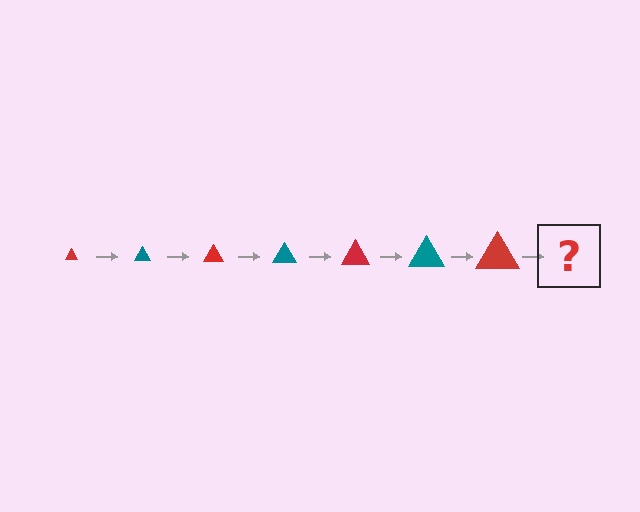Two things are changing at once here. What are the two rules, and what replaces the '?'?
The two rules are that the triangle grows larger each step and the color cycles through red and teal. The '?' should be a teal triangle, larger than the previous one.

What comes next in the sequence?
The next element should be a teal triangle, larger than the previous one.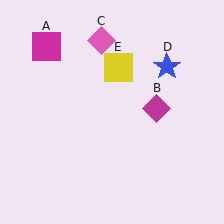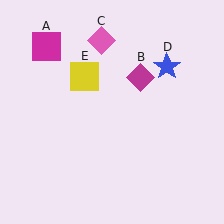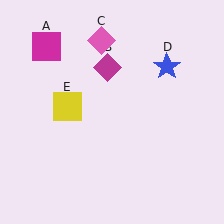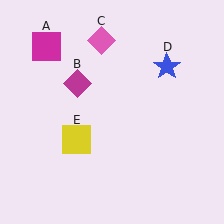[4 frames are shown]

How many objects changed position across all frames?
2 objects changed position: magenta diamond (object B), yellow square (object E).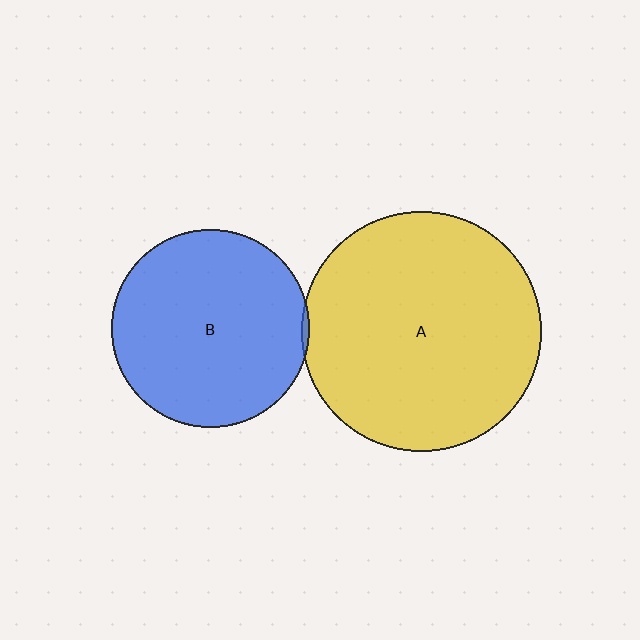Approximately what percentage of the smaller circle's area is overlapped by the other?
Approximately 5%.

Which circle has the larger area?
Circle A (yellow).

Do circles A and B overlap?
Yes.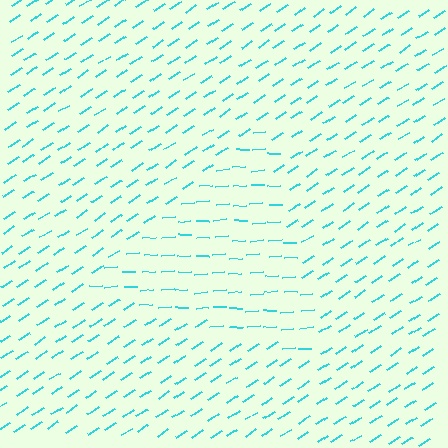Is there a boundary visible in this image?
Yes, there is a texture boundary formed by a change in line orientation.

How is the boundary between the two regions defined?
The boundary is defined purely by a change in line orientation (approximately 30 degrees difference). All lines are the same color and thickness.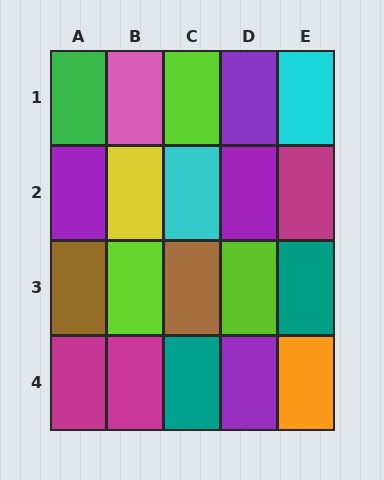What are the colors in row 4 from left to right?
Magenta, magenta, teal, purple, orange.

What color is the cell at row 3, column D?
Lime.